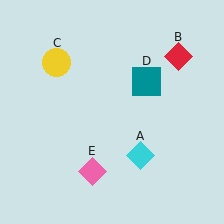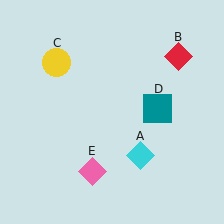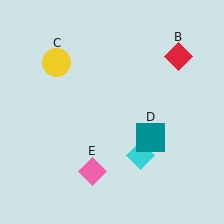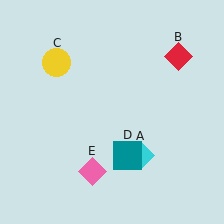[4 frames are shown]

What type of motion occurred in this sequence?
The teal square (object D) rotated clockwise around the center of the scene.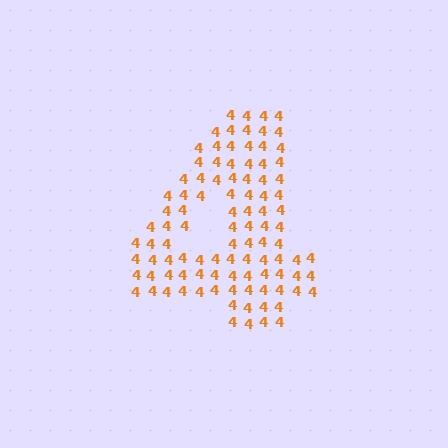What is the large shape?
The large shape is the digit 4.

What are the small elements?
The small elements are digit 4's.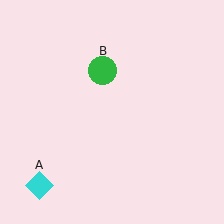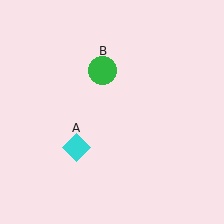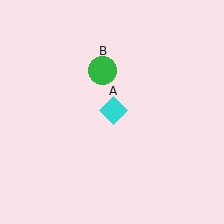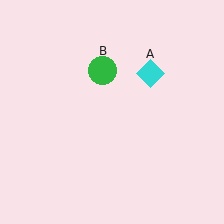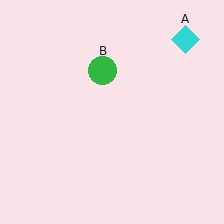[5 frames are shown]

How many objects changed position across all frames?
1 object changed position: cyan diamond (object A).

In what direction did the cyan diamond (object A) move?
The cyan diamond (object A) moved up and to the right.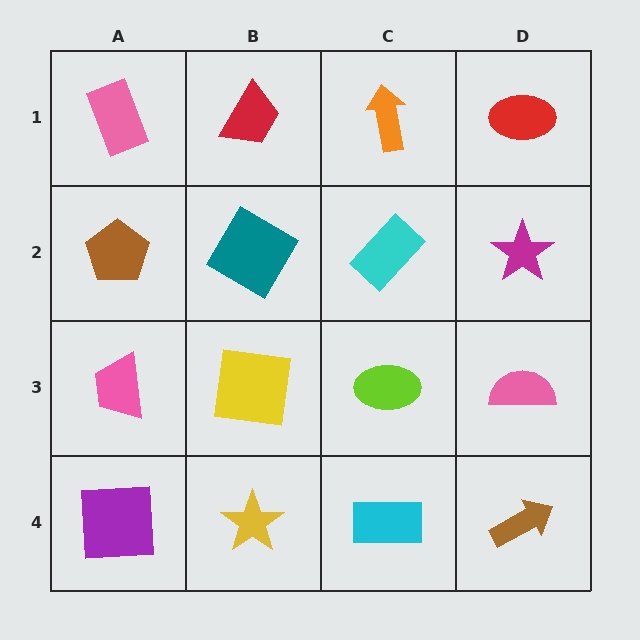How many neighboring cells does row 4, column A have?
2.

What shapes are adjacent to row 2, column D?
A red ellipse (row 1, column D), a pink semicircle (row 3, column D), a cyan rectangle (row 2, column C).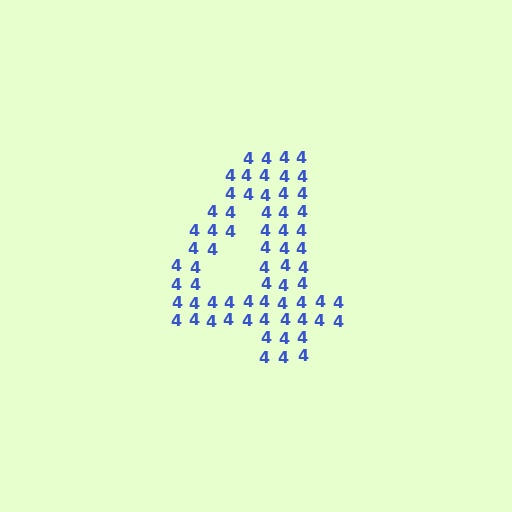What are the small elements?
The small elements are digit 4's.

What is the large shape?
The large shape is the digit 4.